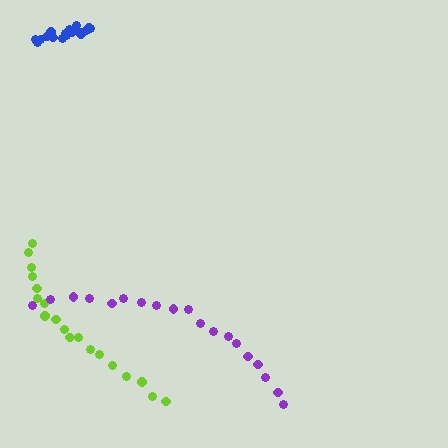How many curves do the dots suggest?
There are 3 distinct paths.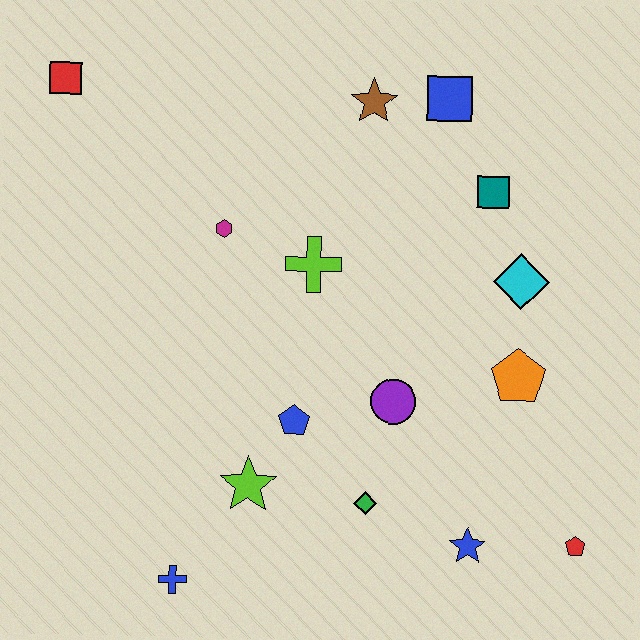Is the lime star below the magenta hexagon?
Yes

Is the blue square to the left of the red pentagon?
Yes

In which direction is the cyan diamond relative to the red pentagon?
The cyan diamond is above the red pentagon.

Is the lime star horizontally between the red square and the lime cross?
Yes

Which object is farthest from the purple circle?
The red square is farthest from the purple circle.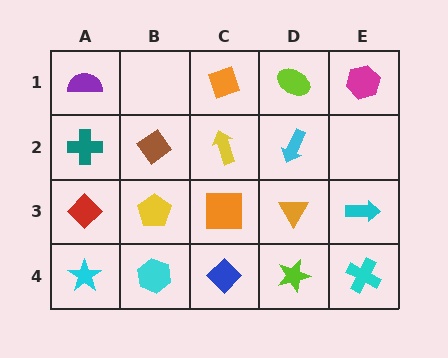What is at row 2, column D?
A cyan arrow.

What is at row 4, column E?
A cyan cross.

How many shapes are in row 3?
5 shapes.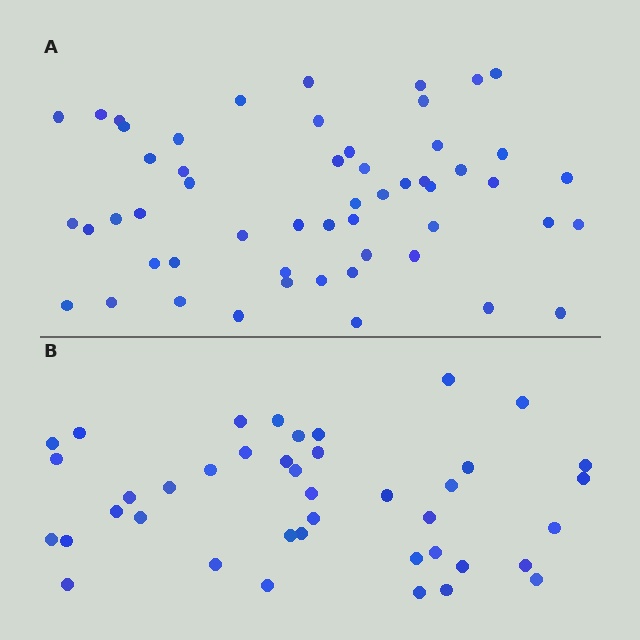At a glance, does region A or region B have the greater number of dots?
Region A (the top region) has more dots.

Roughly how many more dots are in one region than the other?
Region A has approximately 15 more dots than region B.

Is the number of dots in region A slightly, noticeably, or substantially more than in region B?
Region A has noticeably more, but not dramatically so. The ratio is roughly 1.3 to 1.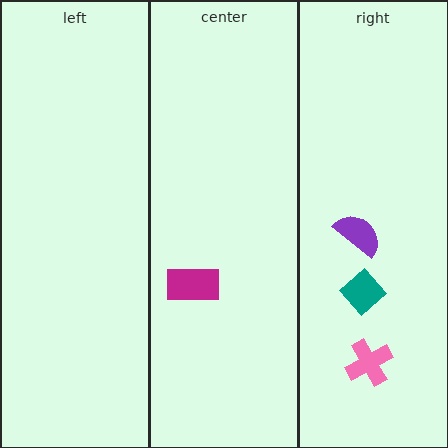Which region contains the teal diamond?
The right region.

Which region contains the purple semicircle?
The right region.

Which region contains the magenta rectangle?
The center region.